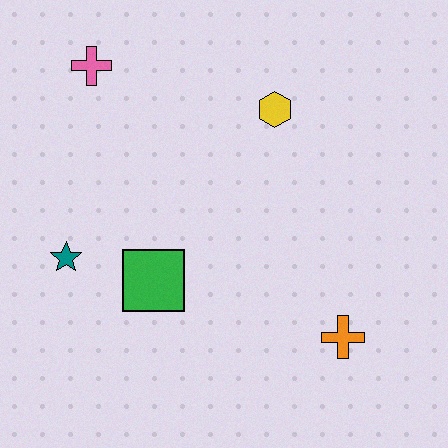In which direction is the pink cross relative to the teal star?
The pink cross is above the teal star.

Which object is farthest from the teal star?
The orange cross is farthest from the teal star.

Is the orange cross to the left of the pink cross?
No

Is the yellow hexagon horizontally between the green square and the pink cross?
No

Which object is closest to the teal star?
The green square is closest to the teal star.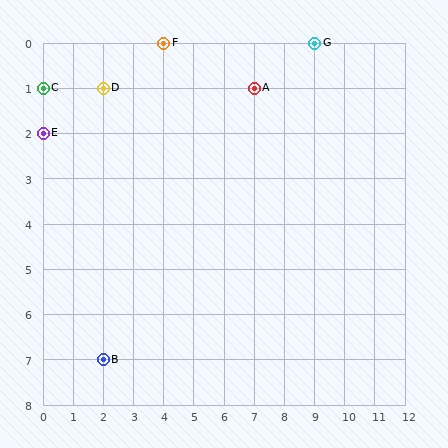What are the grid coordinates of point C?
Point C is at grid coordinates (0, 1).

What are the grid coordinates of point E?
Point E is at grid coordinates (0, 2).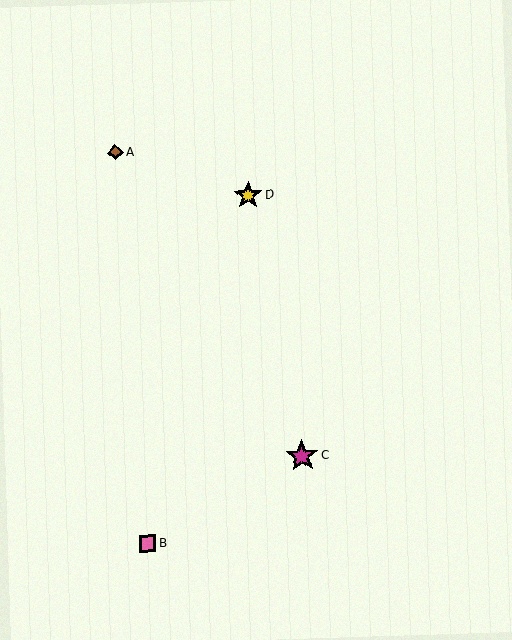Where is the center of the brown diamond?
The center of the brown diamond is at (115, 153).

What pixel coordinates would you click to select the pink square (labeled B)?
Click at (147, 543) to select the pink square B.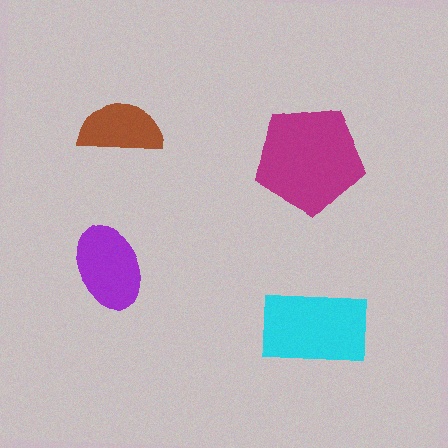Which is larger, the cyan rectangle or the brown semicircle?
The cyan rectangle.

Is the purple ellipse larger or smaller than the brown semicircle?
Larger.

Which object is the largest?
The magenta pentagon.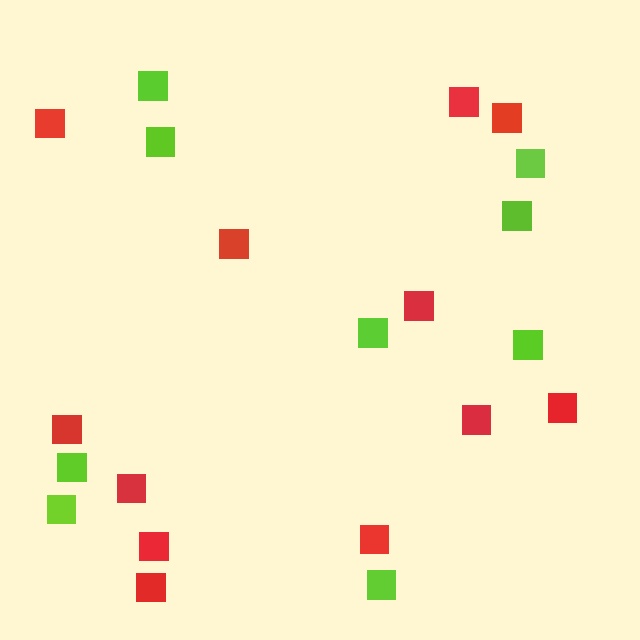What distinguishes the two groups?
There are 2 groups: one group of lime squares (9) and one group of red squares (12).